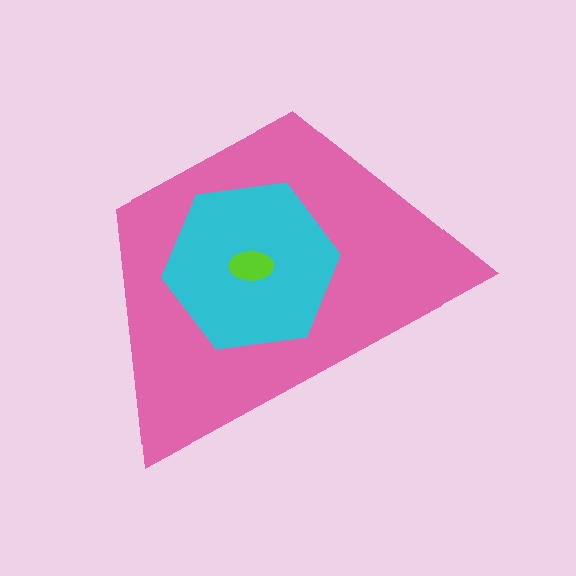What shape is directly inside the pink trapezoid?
The cyan hexagon.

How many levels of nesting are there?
3.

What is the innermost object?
The lime ellipse.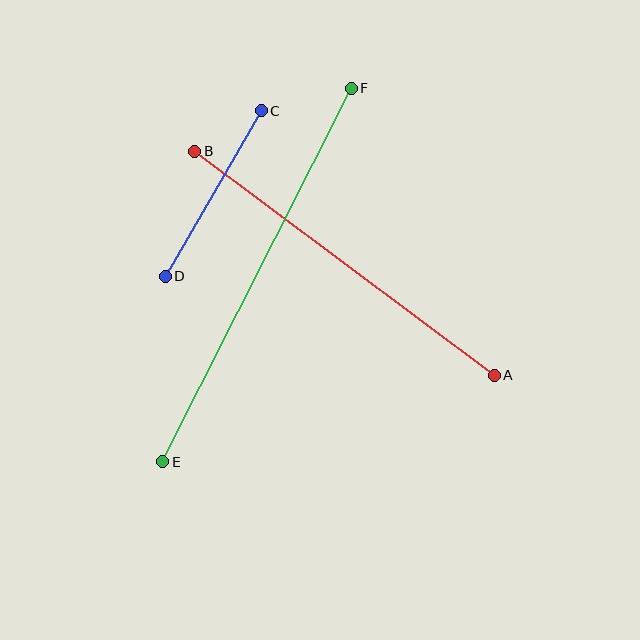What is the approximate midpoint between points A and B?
The midpoint is at approximately (344, 263) pixels.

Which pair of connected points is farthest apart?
Points E and F are farthest apart.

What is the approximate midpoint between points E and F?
The midpoint is at approximately (257, 275) pixels.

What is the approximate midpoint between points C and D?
The midpoint is at approximately (213, 194) pixels.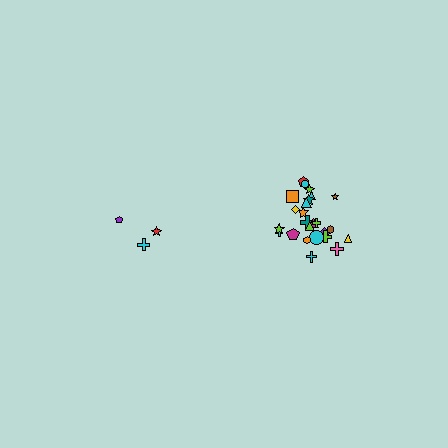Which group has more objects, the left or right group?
The right group.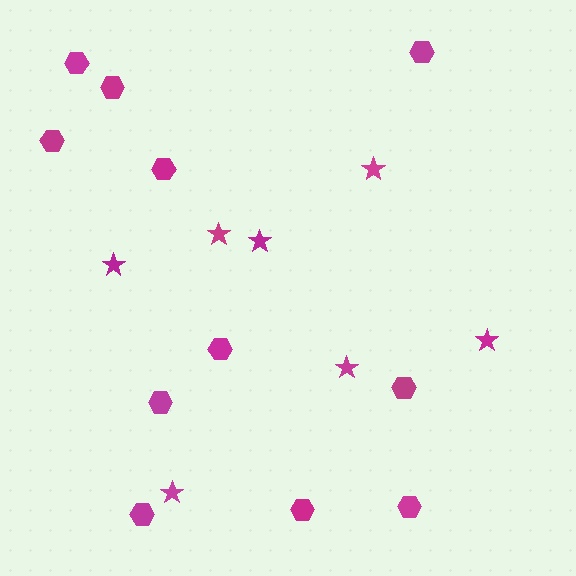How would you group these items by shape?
There are 2 groups: one group of stars (7) and one group of hexagons (11).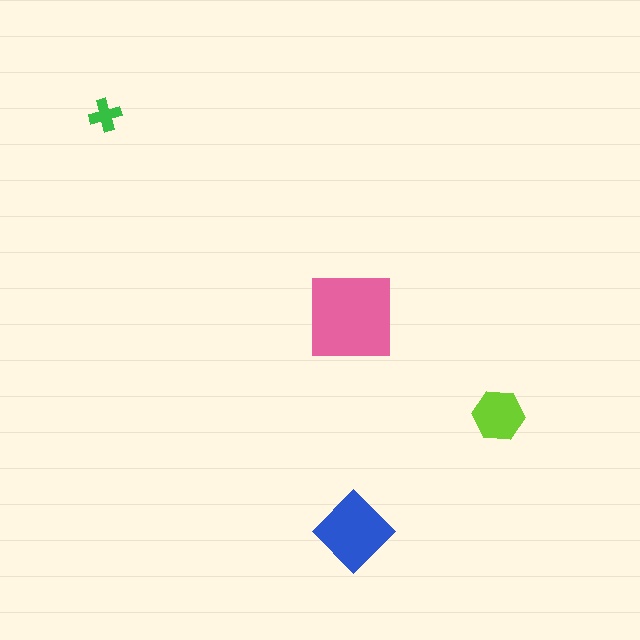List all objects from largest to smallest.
The pink square, the blue diamond, the lime hexagon, the green cross.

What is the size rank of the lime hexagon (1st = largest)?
3rd.